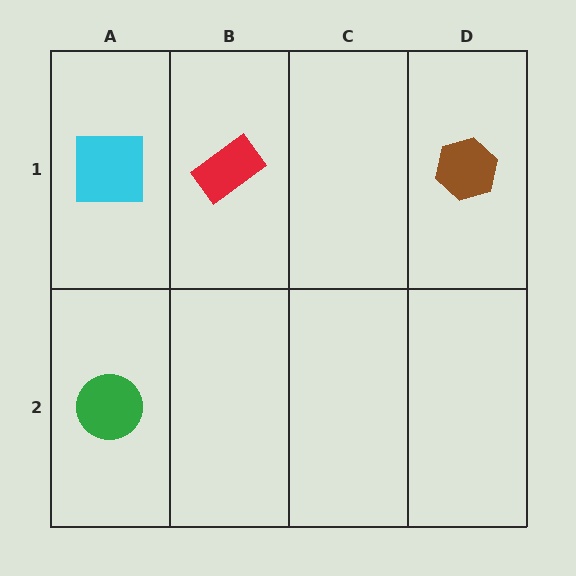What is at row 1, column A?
A cyan square.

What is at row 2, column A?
A green circle.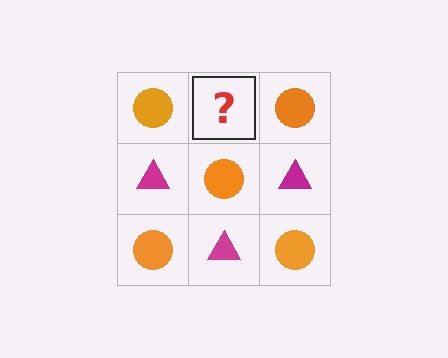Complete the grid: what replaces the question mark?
The question mark should be replaced with a magenta triangle.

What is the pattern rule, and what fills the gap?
The rule is that it alternates orange circle and magenta triangle in a checkerboard pattern. The gap should be filled with a magenta triangle.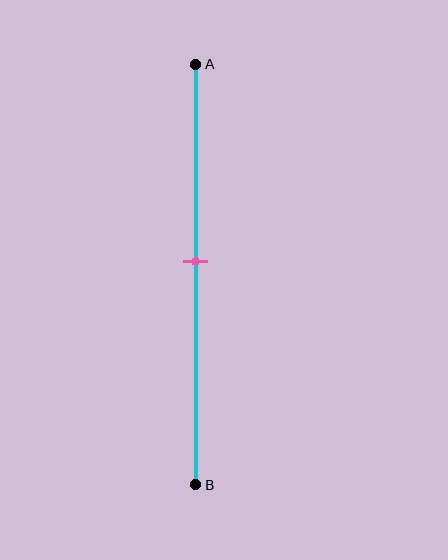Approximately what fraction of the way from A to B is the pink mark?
The pink mark is approximately 45% of the way from A to B.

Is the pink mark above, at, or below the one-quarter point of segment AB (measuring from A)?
The pink mark is below the one-quarter point of segment AB.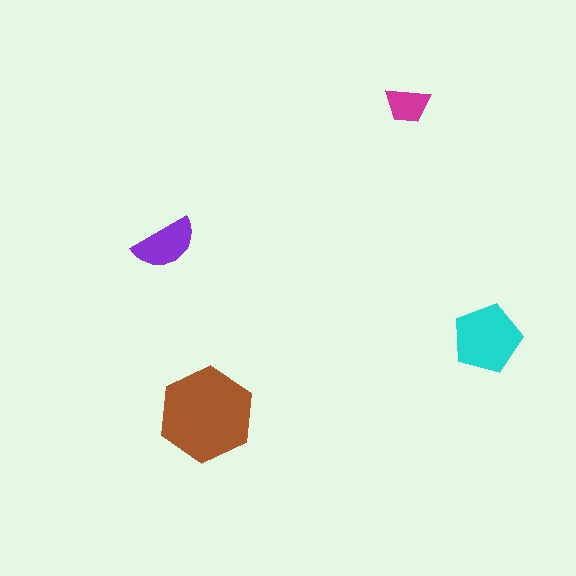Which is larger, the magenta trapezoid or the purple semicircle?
The purple semicircle.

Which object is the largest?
The brown hexagon.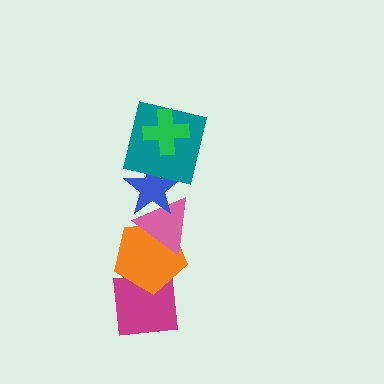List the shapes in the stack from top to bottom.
From top to bottom: the green cross, the teal square, the blue star, the pink triangle, the orange pentagon, the magenta square.